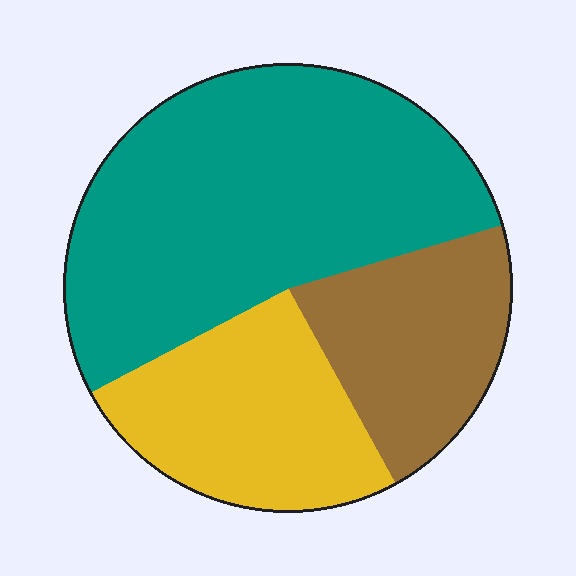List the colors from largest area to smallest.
From largest to smallest: teal, yellow, brown.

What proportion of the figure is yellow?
Yellow takes up about one quarter (1/4) of the figure.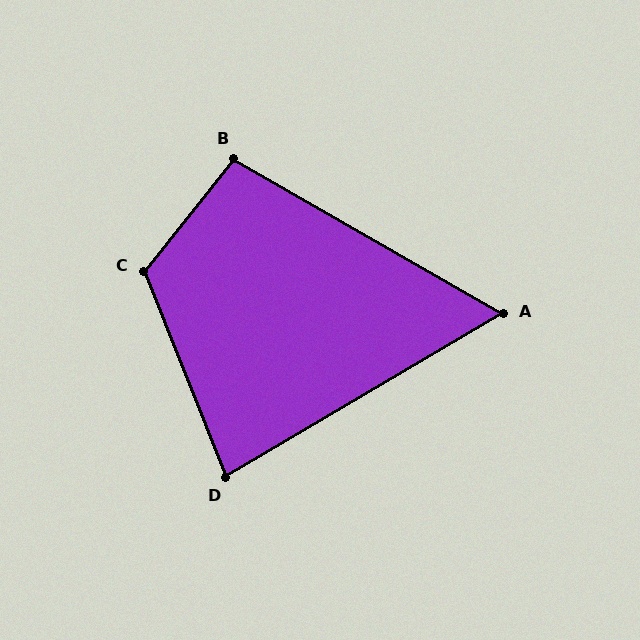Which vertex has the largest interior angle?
C, at approximately 120 degrees.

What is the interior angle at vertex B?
Approximately 99 degrees (obtuse).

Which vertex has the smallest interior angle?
A, at approximately 60 degrees.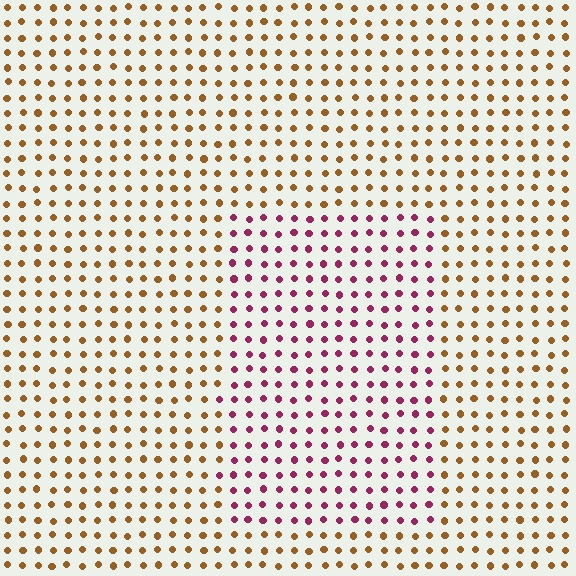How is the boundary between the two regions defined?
The boundary is defined purely by a slight shift in hue (about 62 degrees). Spacing, size, and orientation are identical on both sides.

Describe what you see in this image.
The image is filled with small brown elements in a uniform arrangement. A rectangle-shaped region is visible where the elements are tinted to a slightly different hue, forming a subtle color boundary.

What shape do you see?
I see a rectangle.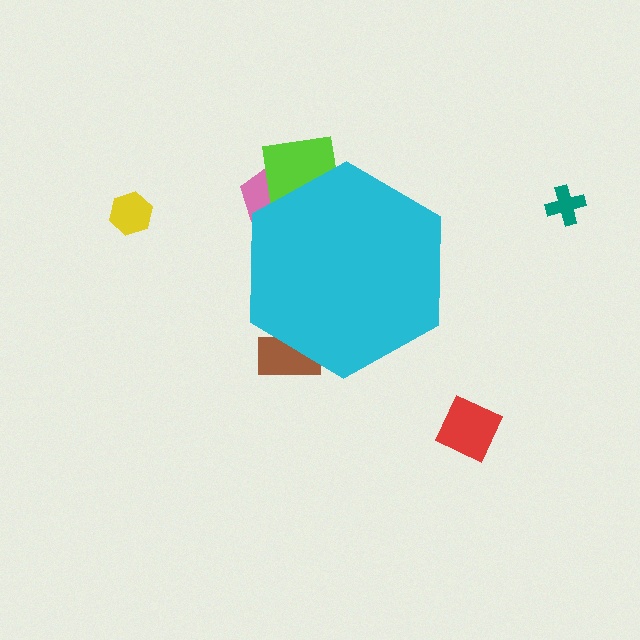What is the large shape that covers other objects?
A cyan hexagon.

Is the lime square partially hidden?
Yes, the lime square is partially hidden behind the cyan hexagon.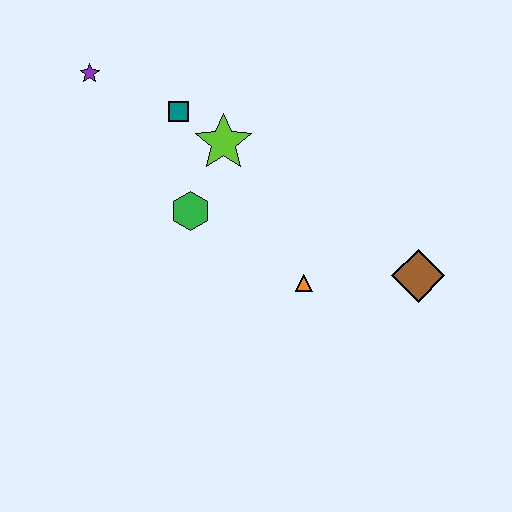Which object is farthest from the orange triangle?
The purple star is farthest from the orange triangle.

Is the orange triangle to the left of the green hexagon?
No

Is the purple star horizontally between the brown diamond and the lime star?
No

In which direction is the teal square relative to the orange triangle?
The teal square is above the orange triangle.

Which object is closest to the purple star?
The teal square is closest to the purple star.